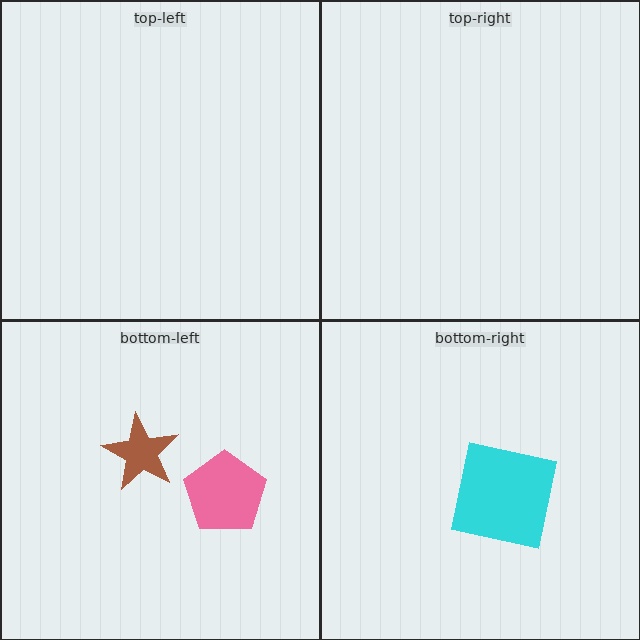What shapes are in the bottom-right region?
The cyan square.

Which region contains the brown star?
The bottom-left region.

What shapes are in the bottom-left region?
The brown star, the pink pentagon.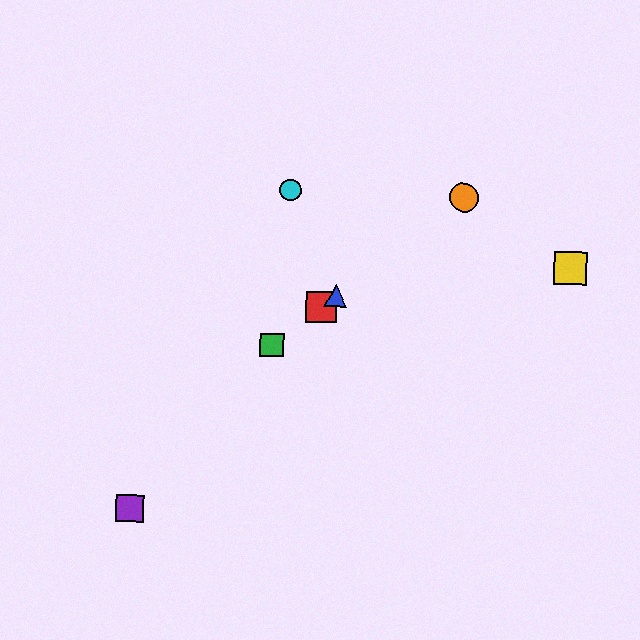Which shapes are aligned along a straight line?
The red square, the blue triangle, the green square, the orange circle are aligned along a straight line.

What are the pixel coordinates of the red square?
The red square is at (321, 307).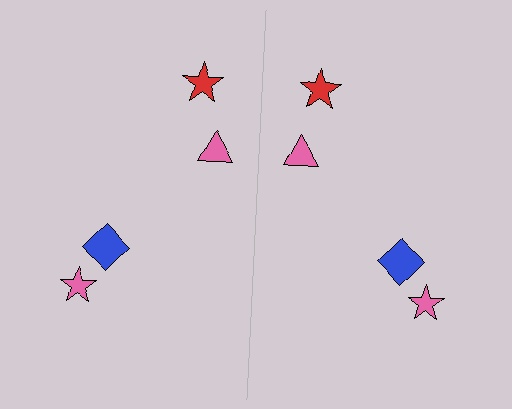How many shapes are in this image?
There are 8 shapes in this image.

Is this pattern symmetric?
Yes, this pattern has bilateral (reflection) symmetry.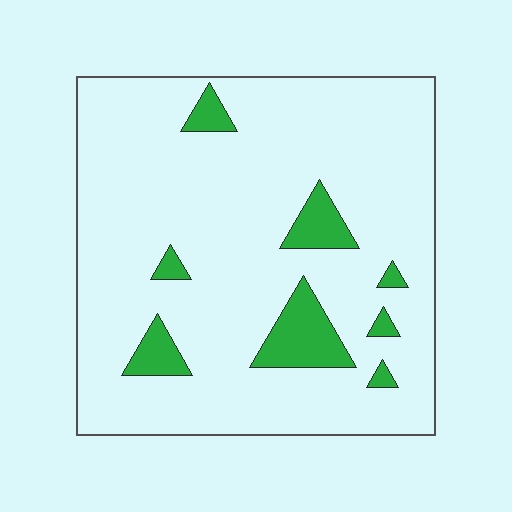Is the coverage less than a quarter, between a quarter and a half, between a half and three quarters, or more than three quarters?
Less than a quarter.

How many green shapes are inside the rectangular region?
8.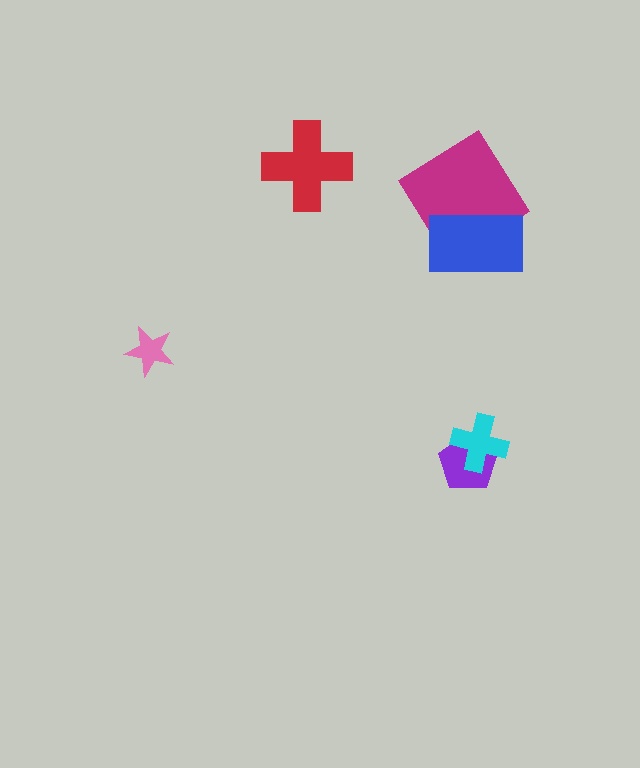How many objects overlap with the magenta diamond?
1 object overlaps with the magenta diamond.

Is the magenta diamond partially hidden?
Yes, it is partially covered by another shape.